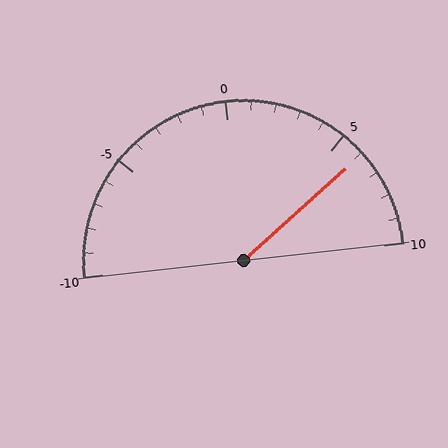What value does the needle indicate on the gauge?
The needle indicates approximately 6.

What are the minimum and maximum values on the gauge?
The gauge ranges from -10 to 10.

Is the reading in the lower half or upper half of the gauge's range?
The reading is in the upper half of the range (-10 to 10).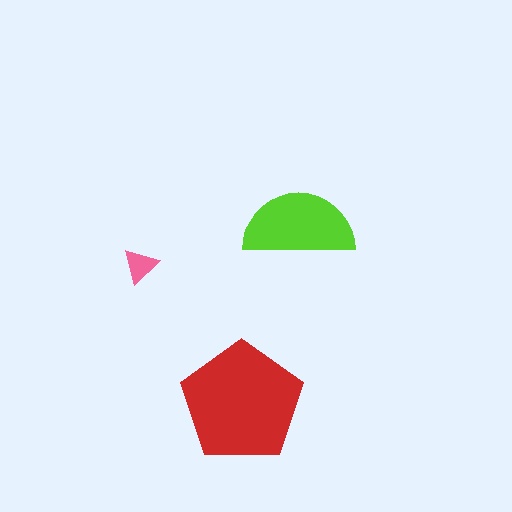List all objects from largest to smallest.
The red pentagon, the lime semicircle, the pink triangle.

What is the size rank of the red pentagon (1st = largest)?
1st.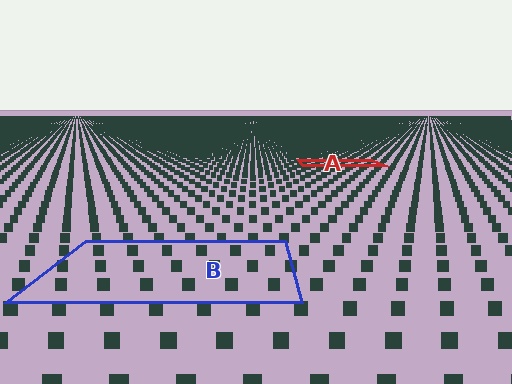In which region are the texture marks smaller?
The texture marks are smaller in region A, because it is farther away.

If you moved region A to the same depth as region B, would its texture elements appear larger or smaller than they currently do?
They would appear larger. At a closer depth, the same texture elements are projected at a bigger on-screen size.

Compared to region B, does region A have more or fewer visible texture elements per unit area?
Region A has more texture elements per unit area — they are packed more densely because it is farther away.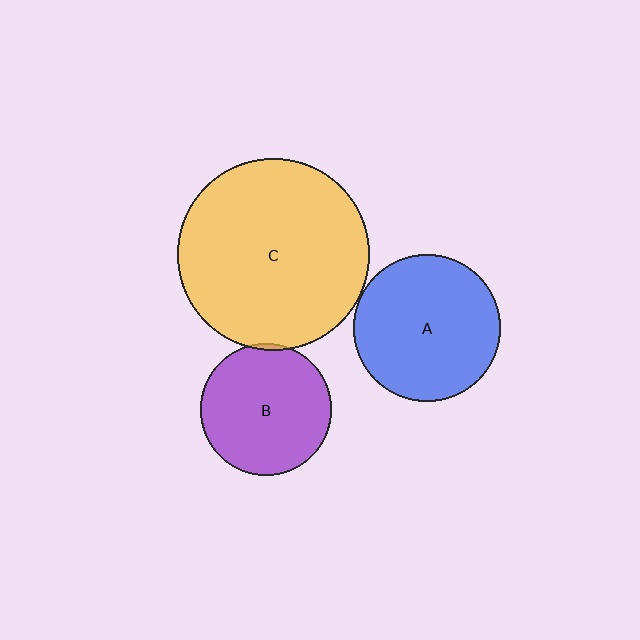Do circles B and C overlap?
Yes.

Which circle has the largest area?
Circle C (yellow).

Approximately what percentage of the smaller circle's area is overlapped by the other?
Approximately 5%.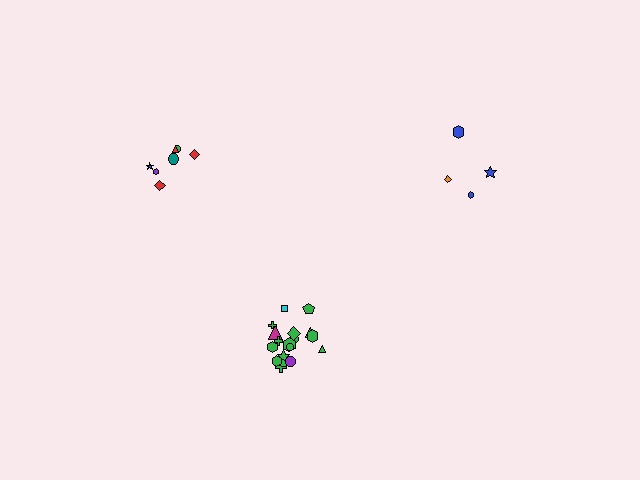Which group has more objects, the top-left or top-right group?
The top-left group.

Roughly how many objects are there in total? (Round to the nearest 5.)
Roughly 30 objects in total.